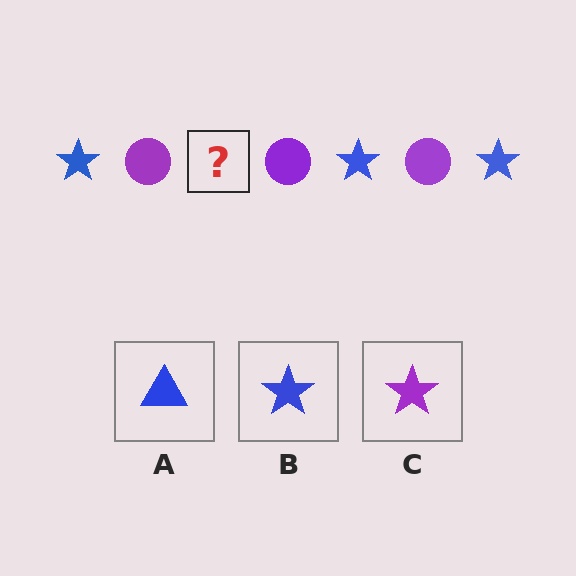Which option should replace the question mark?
Option B.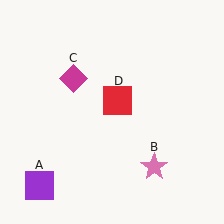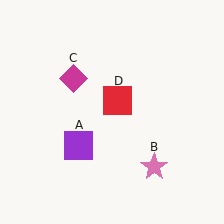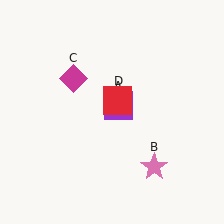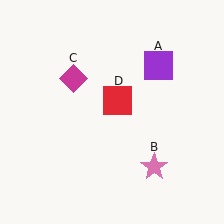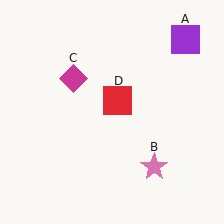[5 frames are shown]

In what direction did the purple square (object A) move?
The purple square (object A) moved up and to the right.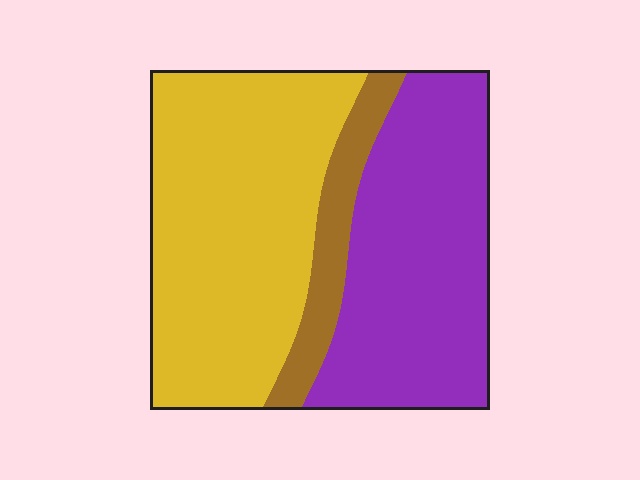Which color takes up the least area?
Brown, at roughly 10%.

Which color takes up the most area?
Yellow, at roughly 50%.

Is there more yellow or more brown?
Yellow.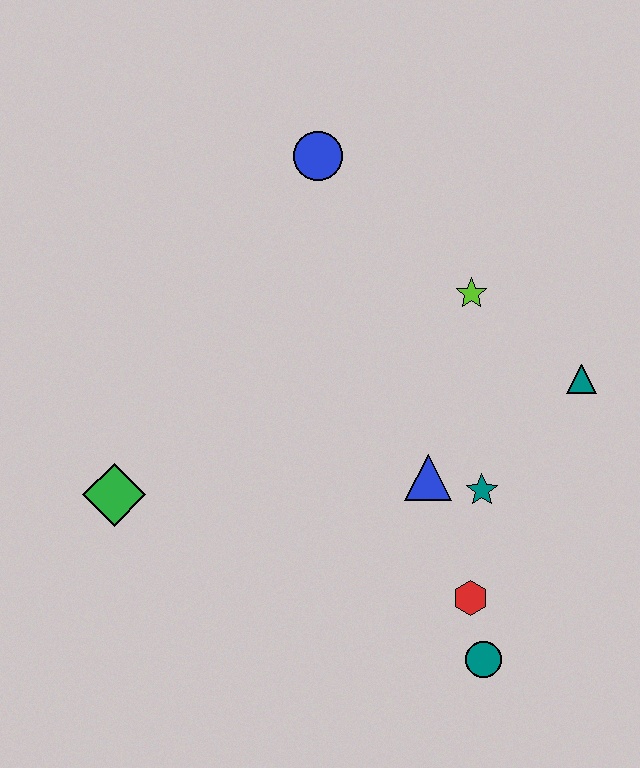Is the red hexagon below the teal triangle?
Yes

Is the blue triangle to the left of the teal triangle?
Yes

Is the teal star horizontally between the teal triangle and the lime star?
Yes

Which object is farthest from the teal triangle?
The green diamond is farthest from the teal triangle.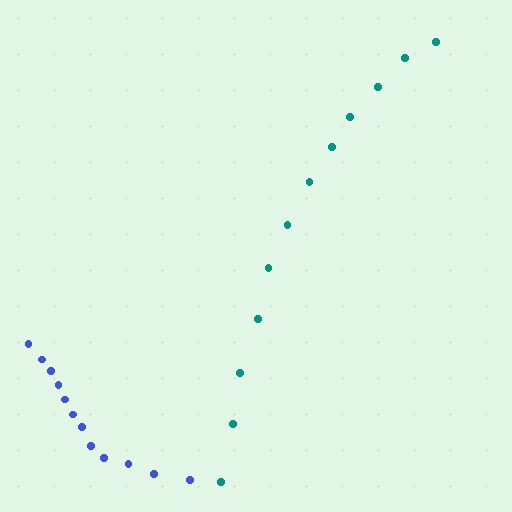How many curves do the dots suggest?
There are 2 distinct paths.